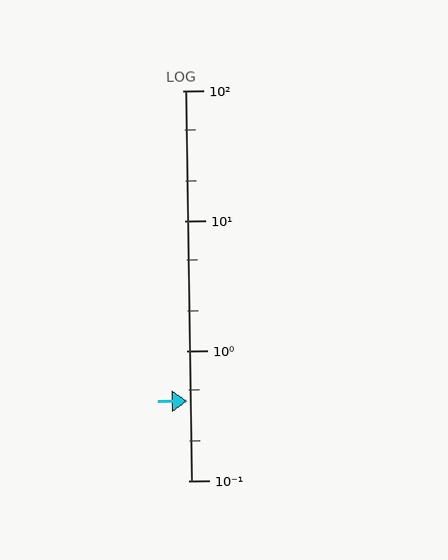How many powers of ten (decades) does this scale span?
The scale spans 3 decades, from 0.1 to 100.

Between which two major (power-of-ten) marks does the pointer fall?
The pointer is between 0.1 and 1.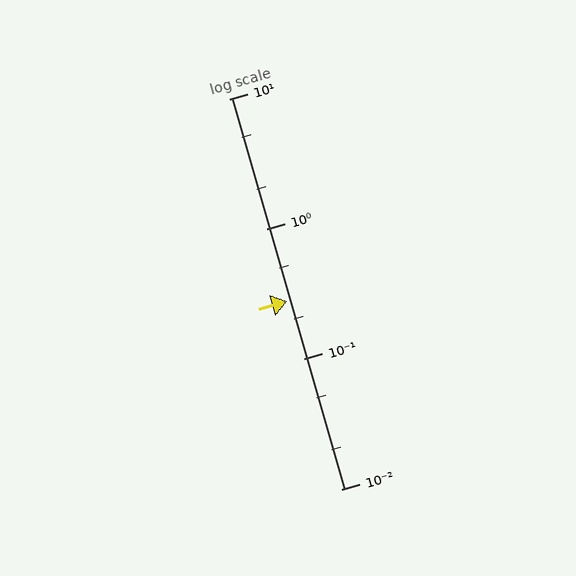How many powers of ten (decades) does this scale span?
The scale spans 3 decades, from 0.01 to 10.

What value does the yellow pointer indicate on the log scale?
The pointer indicates approximately 0.28.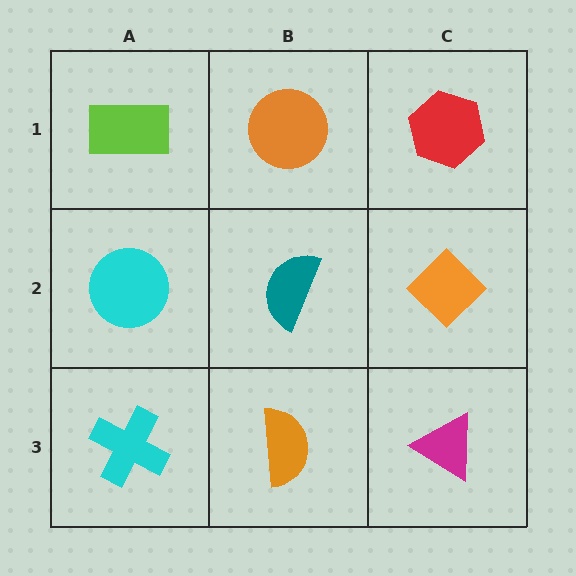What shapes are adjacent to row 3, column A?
A cyan circle (row 2, column A), an orange semicircle (row 3, column B).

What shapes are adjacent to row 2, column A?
A lime rectangle (row 1, column A), a cyan cross (row 3, column A), a teal semicircle (row 2, column B).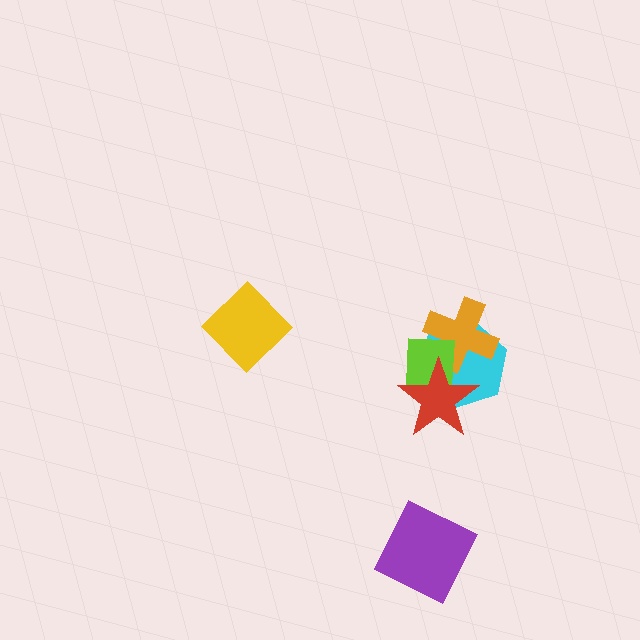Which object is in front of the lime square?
The red star is in front of the lime square.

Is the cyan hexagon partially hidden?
Yes, it is partially covered by another shape.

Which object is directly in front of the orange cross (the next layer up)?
The lime square is directly in front of the orange cross.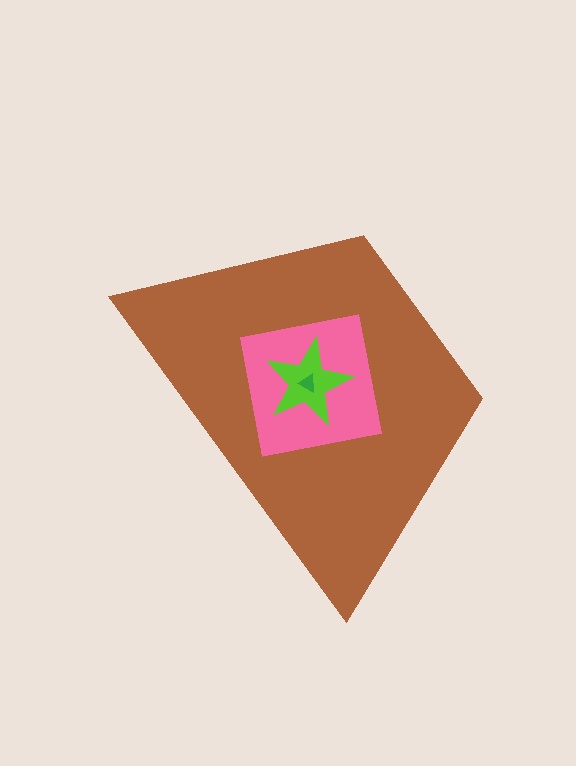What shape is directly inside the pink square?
The lime star.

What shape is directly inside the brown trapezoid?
The pink square.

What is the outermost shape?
The brown trapezoid.